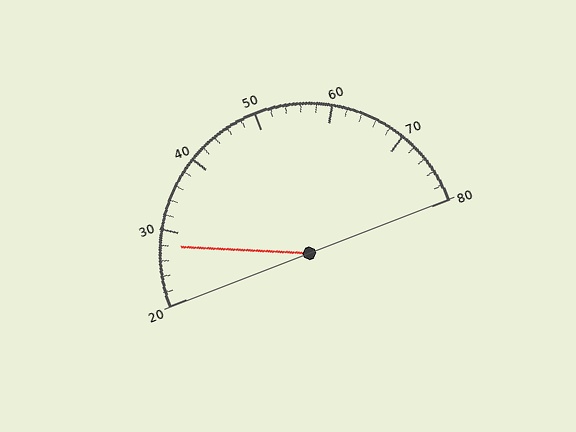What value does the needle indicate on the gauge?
The needle indicates approximately 28.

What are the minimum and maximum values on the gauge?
The gauge ranges from 20 to 80.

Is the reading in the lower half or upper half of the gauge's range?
The reading is in the lower half of the range (20 to 80).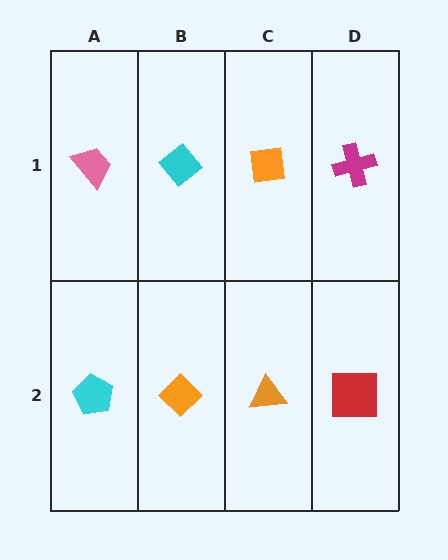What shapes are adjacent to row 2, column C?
An orange square (row 1, column C), an orange diamond (row 2, column B), a red square (row 2, column D).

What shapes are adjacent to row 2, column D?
A magenta cross (row 1, column D), an orange triangle (row 2, column C).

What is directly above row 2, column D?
A magenta cross.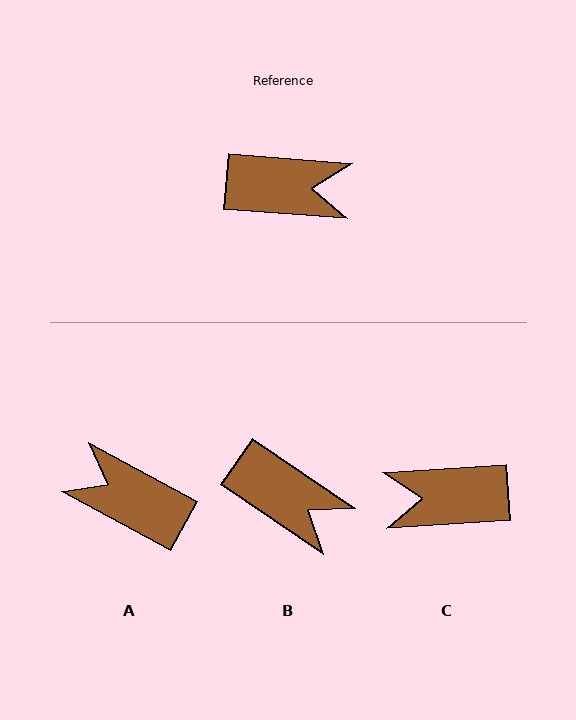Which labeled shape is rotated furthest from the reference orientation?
C, about 172 degrees away.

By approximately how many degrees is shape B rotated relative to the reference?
Approximately 30 degrees clockwise.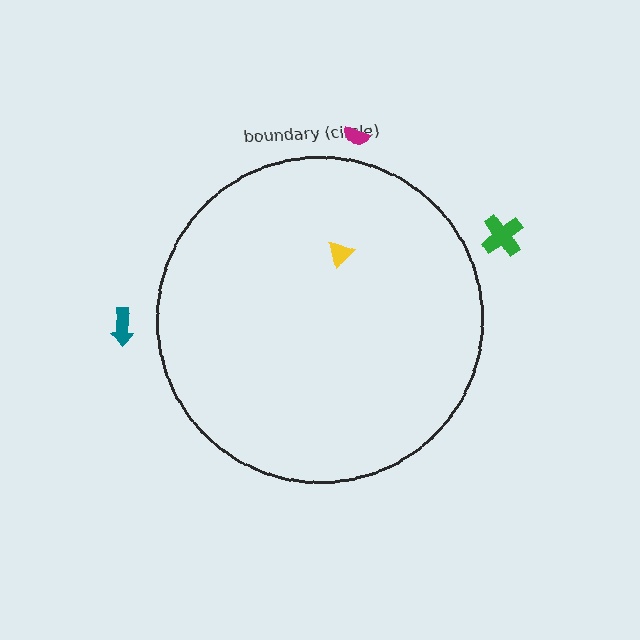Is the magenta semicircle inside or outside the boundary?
Outside.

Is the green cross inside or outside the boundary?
Outside.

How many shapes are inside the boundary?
1 inside, 3 outside.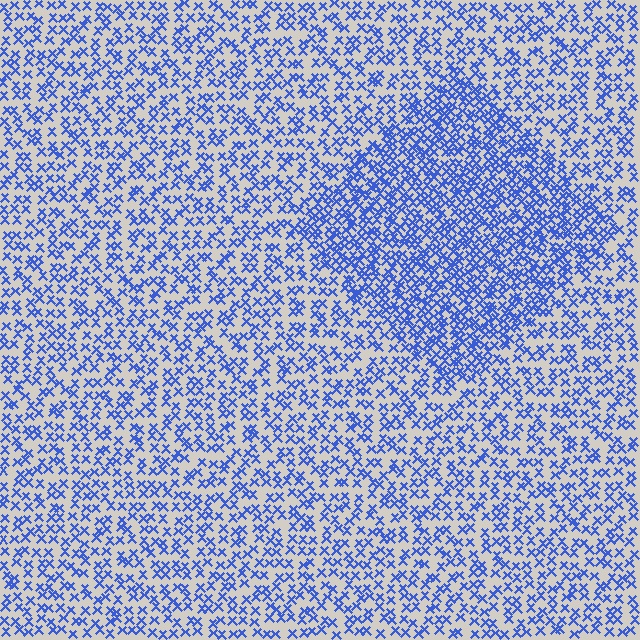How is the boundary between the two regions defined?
The boundary is defined by a change in element density (approximately 1.9x ratio). All elements are the same color, size, and shape.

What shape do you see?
I see a diamond.